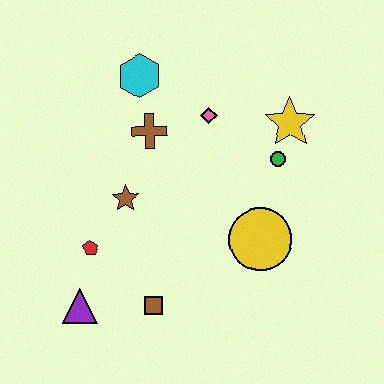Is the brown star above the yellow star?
No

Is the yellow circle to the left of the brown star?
No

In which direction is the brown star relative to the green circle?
The brown star is to the left of the green circle.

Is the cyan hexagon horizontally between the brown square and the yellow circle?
No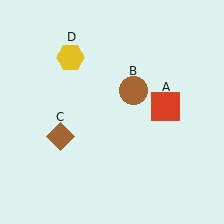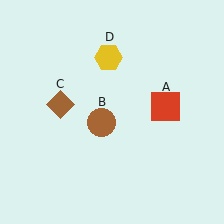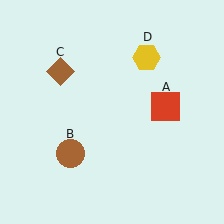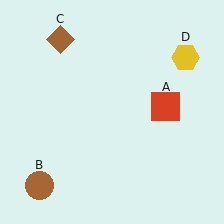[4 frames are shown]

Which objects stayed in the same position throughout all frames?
Red square (object A) remained stationary.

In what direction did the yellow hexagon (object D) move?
The yellow hexagon (object D) moved right.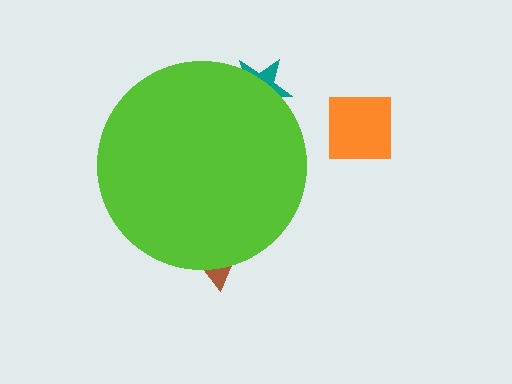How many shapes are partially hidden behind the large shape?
2 shapes are partially hidden.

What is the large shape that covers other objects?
A lime circle.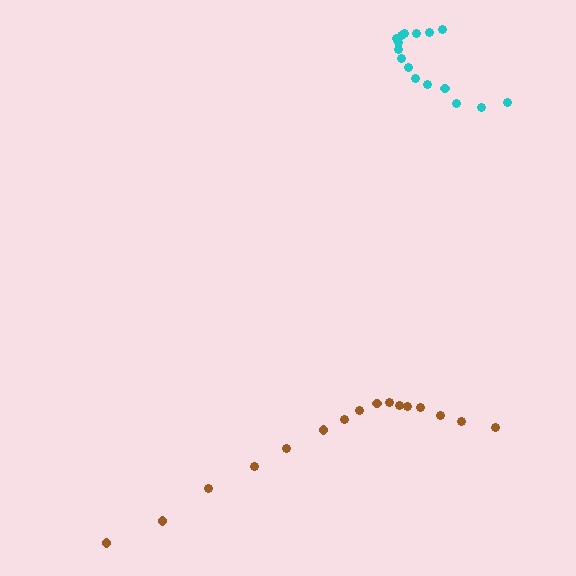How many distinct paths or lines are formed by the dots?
There are 2 distinct paths.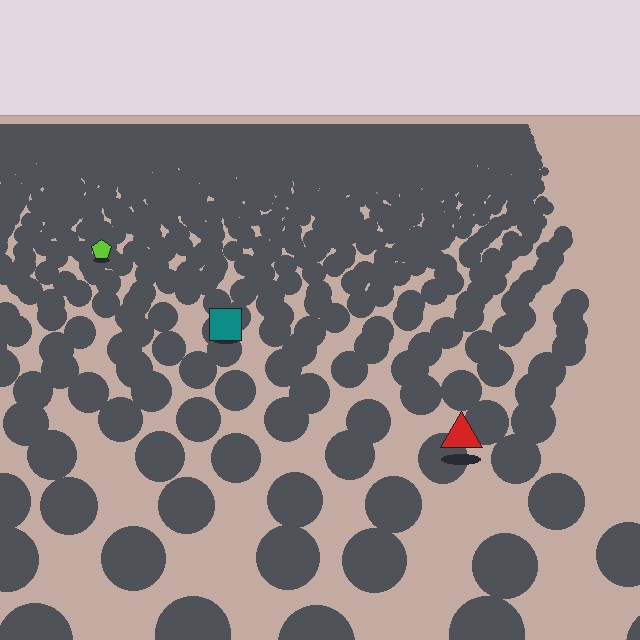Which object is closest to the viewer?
The red triangle is closest. The texture marks near it are larger and more spread out.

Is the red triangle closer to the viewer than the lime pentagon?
Yes. The red triangle is closer — you can tell from the texture gradient: the ground texture is coarser near it.